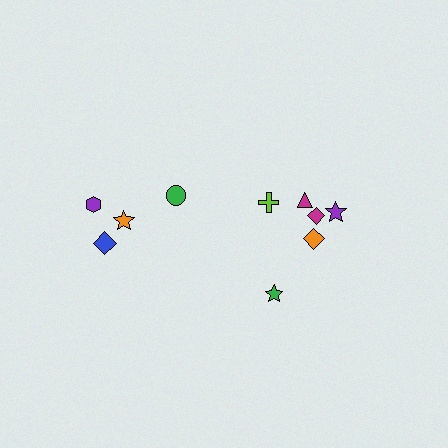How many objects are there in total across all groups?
There are 10 objects.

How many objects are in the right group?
There are 6 objects.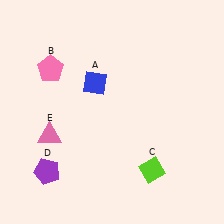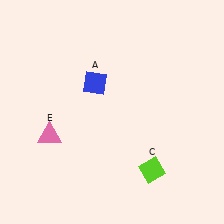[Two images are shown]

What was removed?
The purple pentagon (D), the pink pentagon (B) were removed in Image 2.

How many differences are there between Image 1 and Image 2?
There are 2 differences between the two images.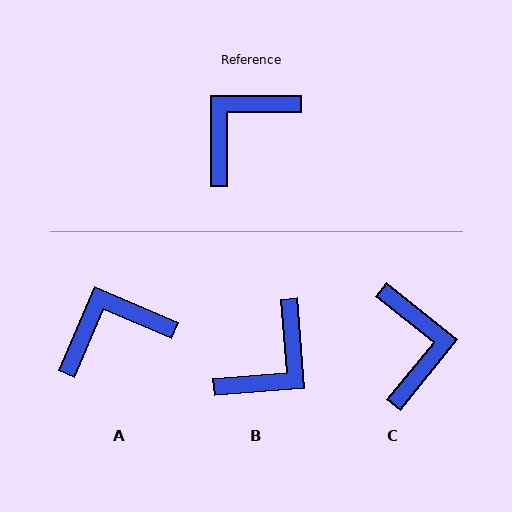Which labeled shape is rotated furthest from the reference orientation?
B, about 176 degrees away.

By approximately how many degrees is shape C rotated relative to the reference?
Approximately 129 degrees clockwise.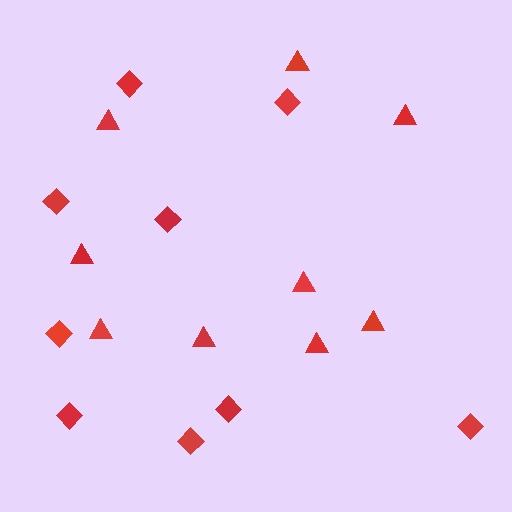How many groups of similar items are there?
There are 2 groups: one group of diamonds (9) and one group of triangles (9).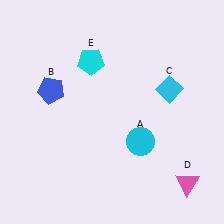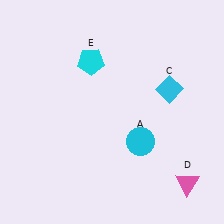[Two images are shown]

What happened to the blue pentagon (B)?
The blue pentagon (B) was removed in Image 2. It was in the top-left area of Image 1.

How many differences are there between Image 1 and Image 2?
There is 1 difference between the two images.